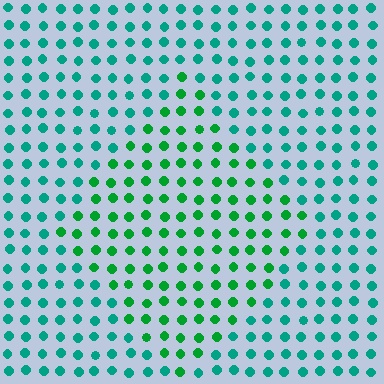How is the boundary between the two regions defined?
The boundary is defined purely by a slight shift in hue (about 34 degrees). Spacing, size, and orientation are identical on both sides.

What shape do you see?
I see a diamond.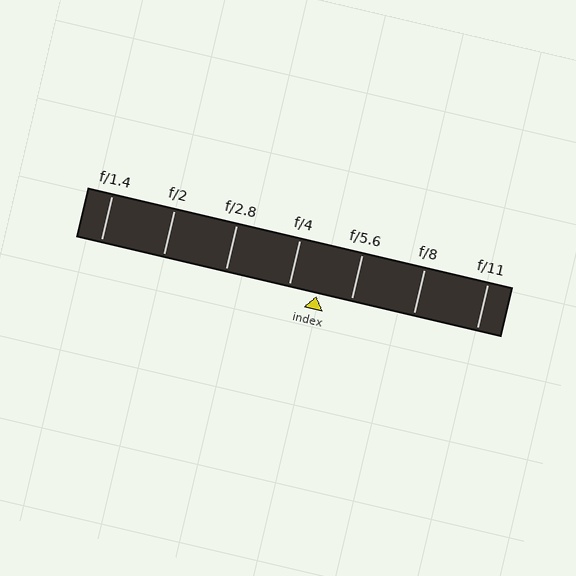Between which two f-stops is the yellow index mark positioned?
The index mark is between f/4 and f/5.6.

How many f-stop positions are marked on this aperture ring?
There are 7 f-stop positions marked.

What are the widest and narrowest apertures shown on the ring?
The widest aperture shown is f/1.4 and the narrowest is f/11.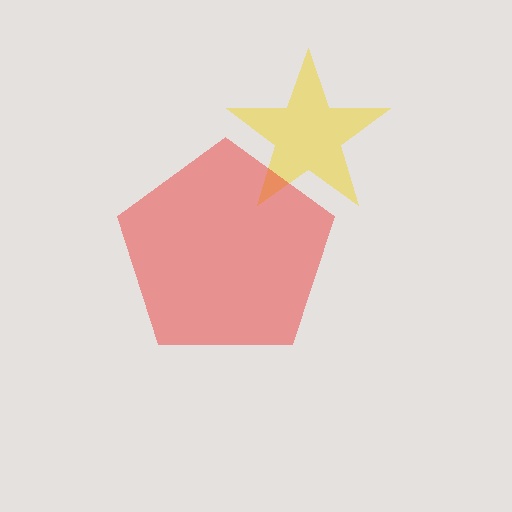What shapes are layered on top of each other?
The layered shapes are: a yellow star, a red pentagon.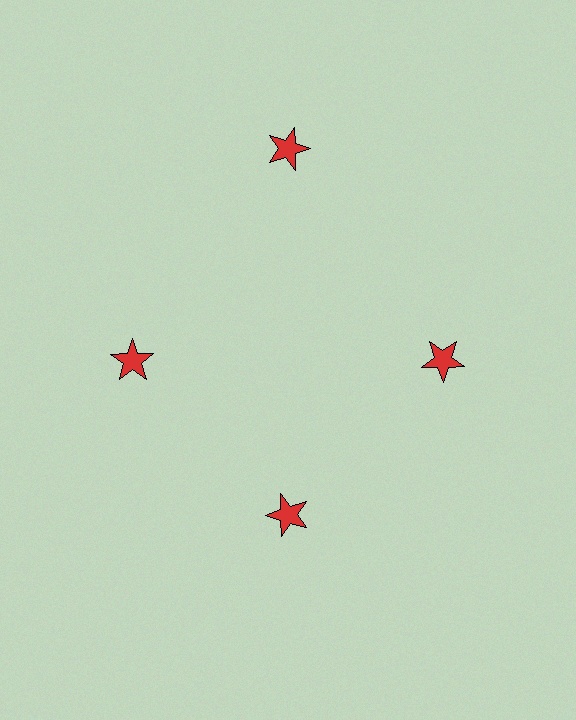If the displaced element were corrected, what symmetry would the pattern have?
It would have 4-fold rotational symmetry — the pattern would map onto itself every 90 degrees.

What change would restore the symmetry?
The symmetry would be restored by moving it inward, back onto the ring so that all 4 stars sit at equal angles and equal distance from the center.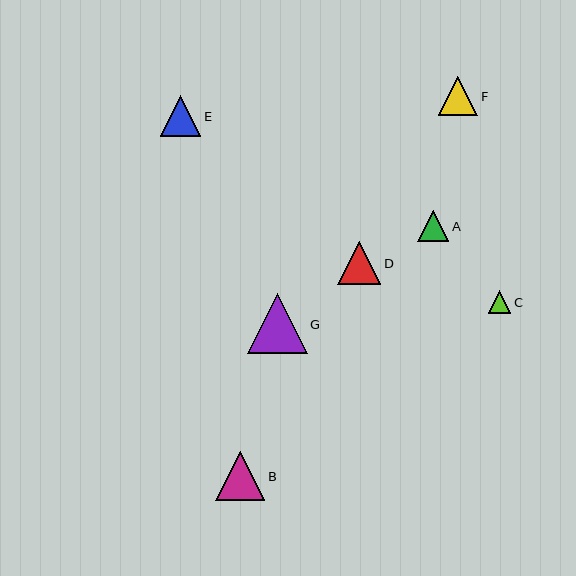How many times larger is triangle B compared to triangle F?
Triangle B is approximately 1.3 times the size of triangle F.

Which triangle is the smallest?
Triangle C is the smallest with a size of approximately 23 pixels.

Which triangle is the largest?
Triangle G is the largest with a size of approximately 60 pixels.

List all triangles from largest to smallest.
From largest to smallest: G, B, D, E, F, A, C.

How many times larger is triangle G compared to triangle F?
Triangle G is approximately 1.5 times the size of triangle F.